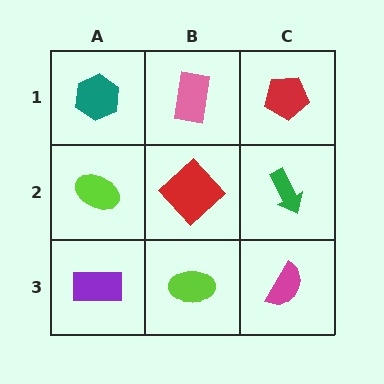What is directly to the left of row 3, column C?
A lime ellipse.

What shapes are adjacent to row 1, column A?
A lime ellipse (row 2, column A), a pink rectangle (row 1, column B).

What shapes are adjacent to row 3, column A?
A lime ellipse (row 2, column A), a lime ellipse (row 3, column B).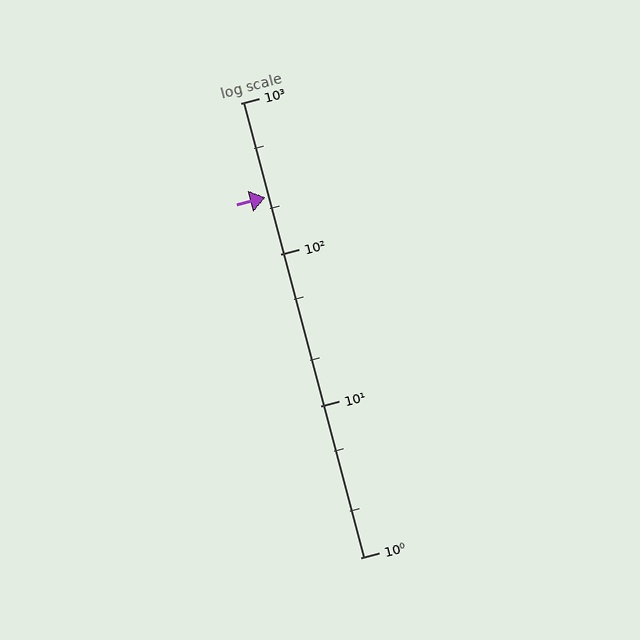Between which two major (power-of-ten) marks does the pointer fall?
The pointer is between 100 and 1000.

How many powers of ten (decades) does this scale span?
The scale spans 3 decades, from 1 to 1000.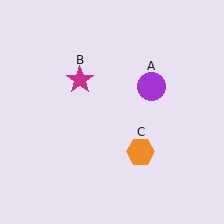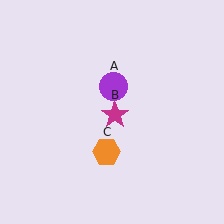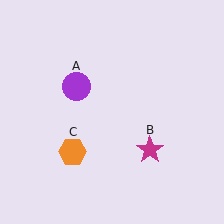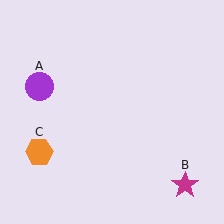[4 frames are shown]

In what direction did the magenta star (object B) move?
The magenta star (object B) moved down and to the right.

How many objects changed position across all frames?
3 objects changed position: purple circle (object A), magenta star (object B), orange hexagon (object C).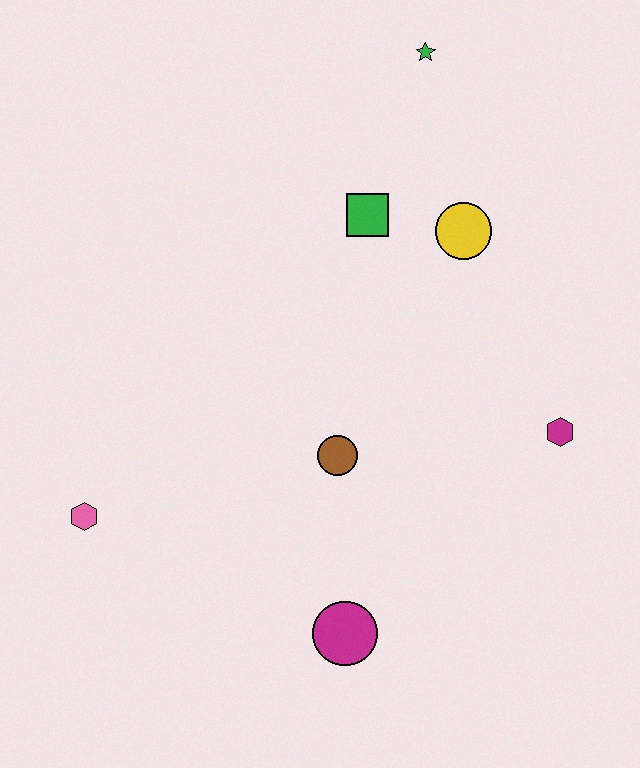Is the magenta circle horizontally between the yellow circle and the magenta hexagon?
No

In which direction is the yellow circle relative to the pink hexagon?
The yellow circle is to the right of the pink hexagon.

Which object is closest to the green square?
The yellow circle is closest to the green square.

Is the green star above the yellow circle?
Yes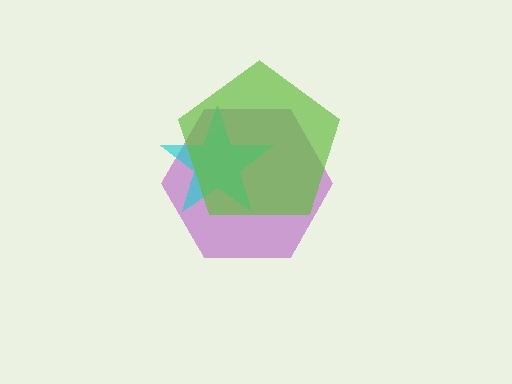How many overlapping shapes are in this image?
There are 3 overlapping shapes in the image.